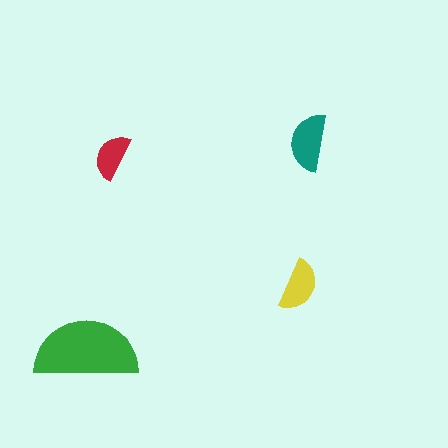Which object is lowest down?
The green semicircle is bottommost.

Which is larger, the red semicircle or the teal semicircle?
The teal one.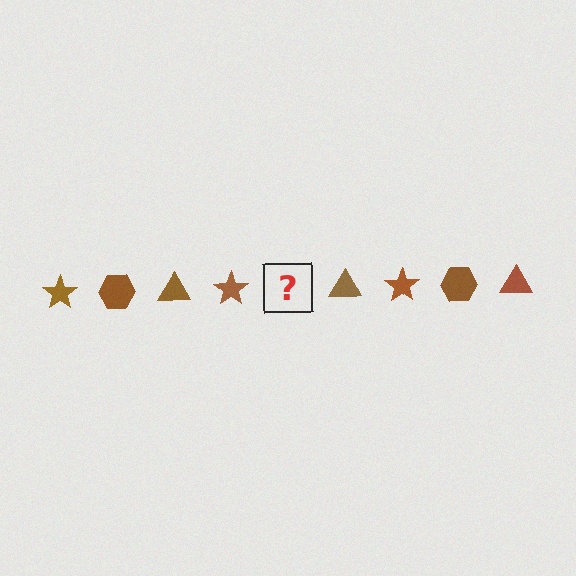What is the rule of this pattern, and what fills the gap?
The rule is that the pattern cycles through star, hexagon, triangle shapes in brown. The gap should be filled with a brown hexagon.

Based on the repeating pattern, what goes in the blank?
The blank should be a brown hexagon.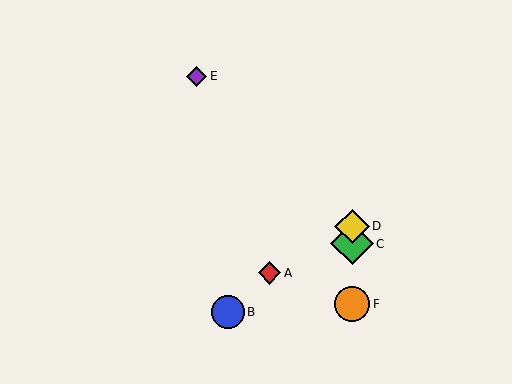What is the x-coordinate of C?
Object C is at x≈352.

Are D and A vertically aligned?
No, D is at x≈352 and A is at x≈270.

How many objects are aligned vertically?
3 objects (C, D, F) are aligned vertically.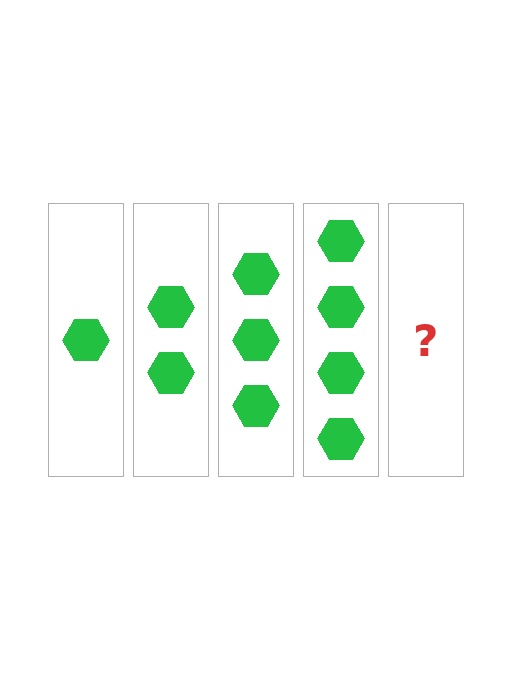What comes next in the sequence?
The next element should be 5 hexagons.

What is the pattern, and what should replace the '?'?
The pattern is that each step adds one more hexagon. The '?' should be 5 hexagons.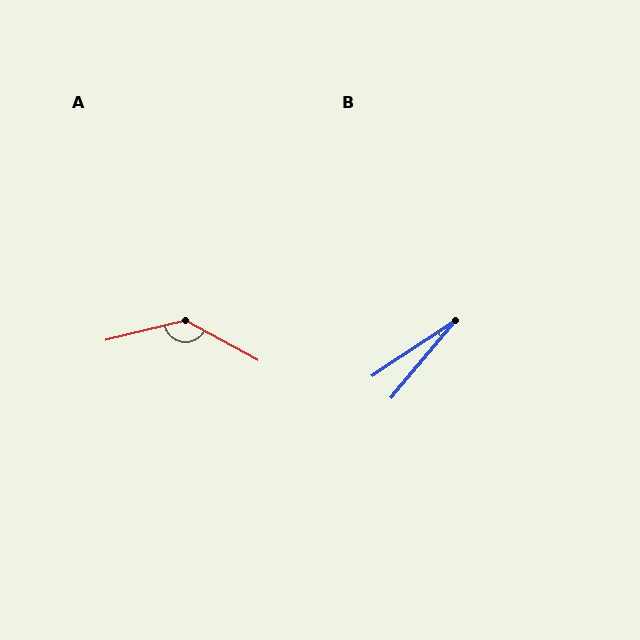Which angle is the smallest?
B, at approximately 17 degrees.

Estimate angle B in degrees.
Approximately 17 degrees.